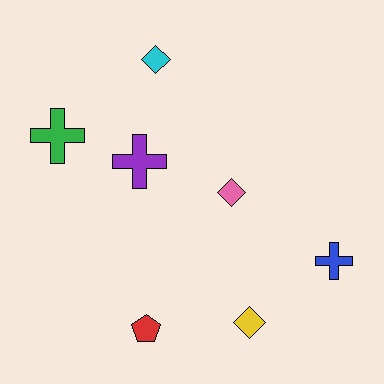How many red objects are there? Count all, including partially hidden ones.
There is 1 red object.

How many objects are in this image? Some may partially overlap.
There are 7 objects.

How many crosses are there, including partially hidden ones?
There are 3 crosses.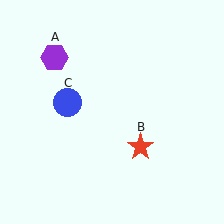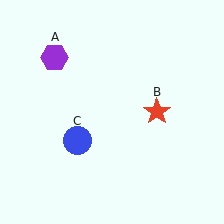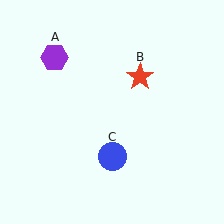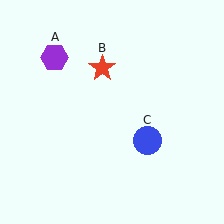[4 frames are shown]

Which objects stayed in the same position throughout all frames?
Purple hexagon (object A) remained stationary.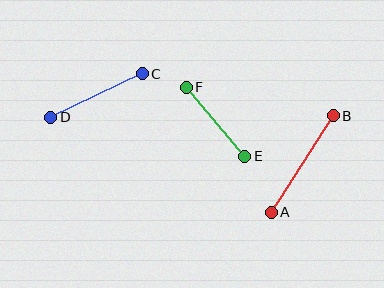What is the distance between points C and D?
The distance is approximately 101 pixels.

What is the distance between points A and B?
The distance is approximately 115 pixels.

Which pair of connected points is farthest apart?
Points A and B are farthest apart.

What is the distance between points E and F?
The distance is approximately 90 pixels.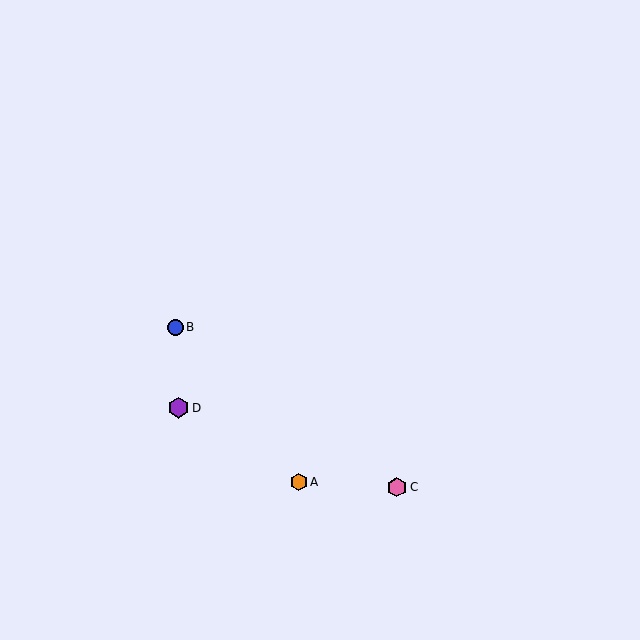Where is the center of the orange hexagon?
The center of the orange hexagon is at (299, 482).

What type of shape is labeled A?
Shape A is an orange hexagon.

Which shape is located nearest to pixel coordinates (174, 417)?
The purple hexagon (labeled D) at (178, 408) is nearest to that location.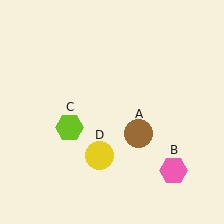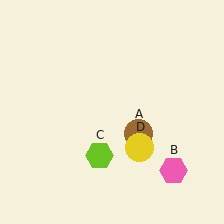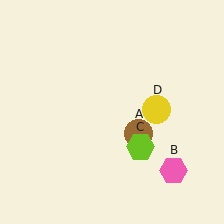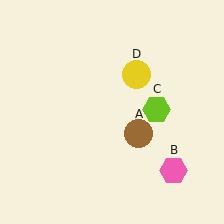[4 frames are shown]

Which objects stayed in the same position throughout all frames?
Brown circle (object A) and pink hexagon (object B) remained stationary.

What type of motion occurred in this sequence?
The lime hexagon (object C), yellow circle (object D) rotated counterclockwise around the center of the scene.